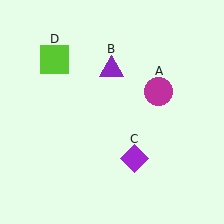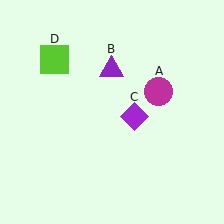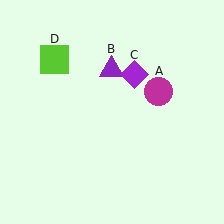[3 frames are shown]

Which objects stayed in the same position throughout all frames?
Magenta circle (object A) and purple triangle (object B) and lime square (object D) remained stationary.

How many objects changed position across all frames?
1 object changed position: purple diamond (object C).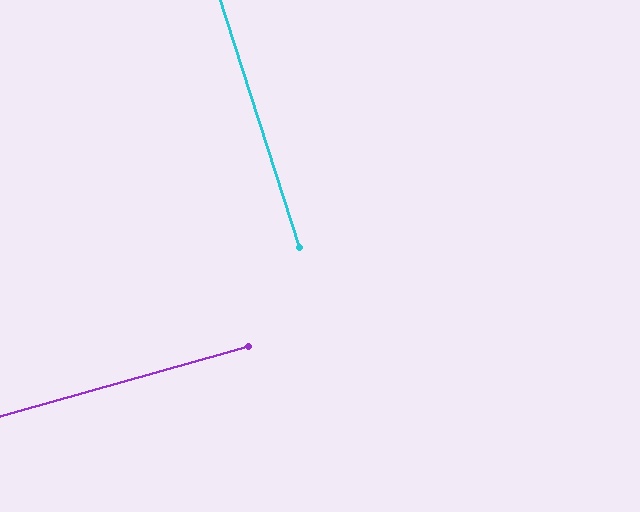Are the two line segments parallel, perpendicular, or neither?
Perpendicular — they meet at approximately 88°.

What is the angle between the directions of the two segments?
Approximately 88 degrees.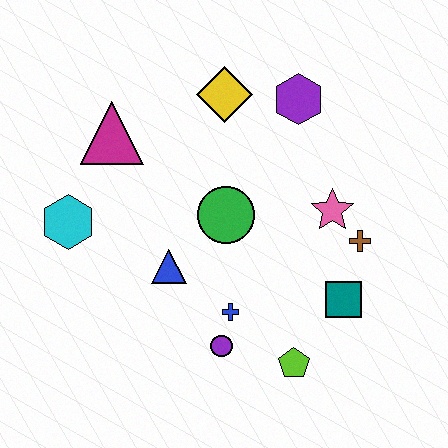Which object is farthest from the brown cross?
The cyan hexagon is farthest from the brown cross.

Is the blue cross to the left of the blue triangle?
No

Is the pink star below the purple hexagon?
Yes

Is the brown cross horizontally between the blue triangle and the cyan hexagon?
No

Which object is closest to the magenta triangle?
The cyan hexagon is closest to the magenta triangle.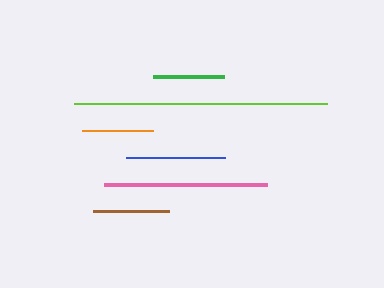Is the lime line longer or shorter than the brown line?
The lime line is longer than the brown line.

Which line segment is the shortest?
The green line is the shortest at approximately 71 pixels.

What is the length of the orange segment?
The orange segment is approximately 71 pixels long.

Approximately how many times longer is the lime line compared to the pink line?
The lime line is approximately 1.5 times the length of the pink line.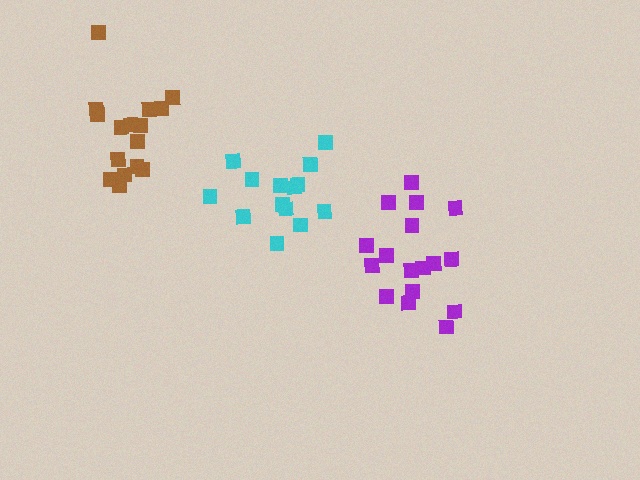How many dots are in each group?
Group 1: 17 dots, Group 2: 16 dots, Group 3: 14 dots (47 total).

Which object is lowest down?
The purple cluster is bottommost.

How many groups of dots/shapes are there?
There are 3 groups.